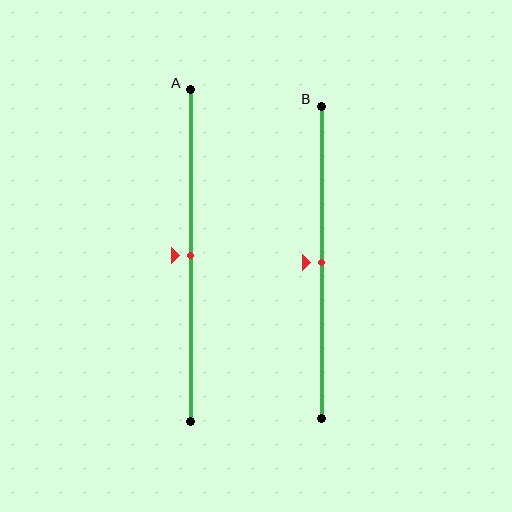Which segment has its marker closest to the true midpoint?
Segment A has its marker closest to the true midpoint.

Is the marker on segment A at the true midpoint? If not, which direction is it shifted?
Yes, the marker on segment A is at the true midpoint.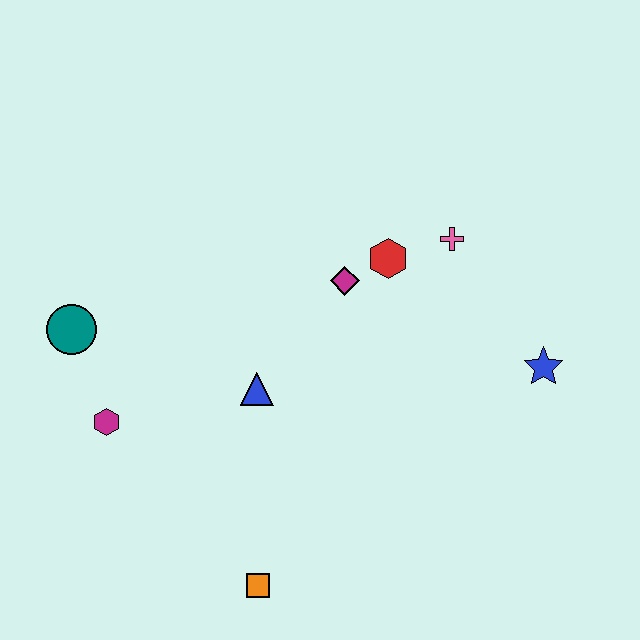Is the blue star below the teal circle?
Yes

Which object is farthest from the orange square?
The pink cross is farthest from the orange square.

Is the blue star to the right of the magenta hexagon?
Yes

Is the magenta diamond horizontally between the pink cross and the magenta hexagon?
Yes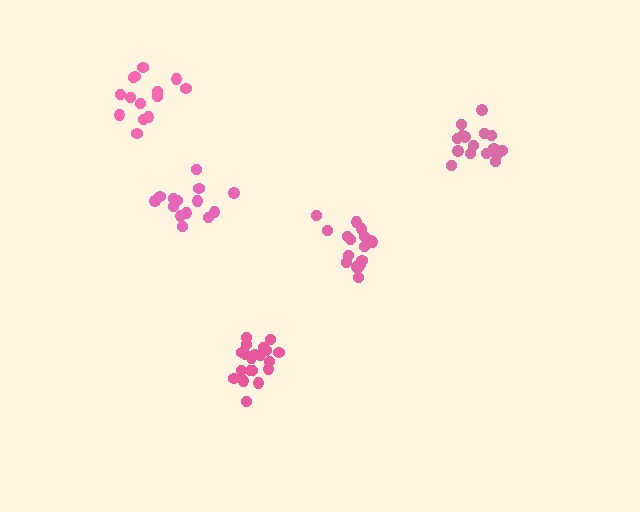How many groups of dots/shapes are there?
There are 5 groups.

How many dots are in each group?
Group 1: 16 dots, Group 2: 17 dots, Group 3: 14 dots, Group 4: 20 dots, Group 5: 14 dots (81 total).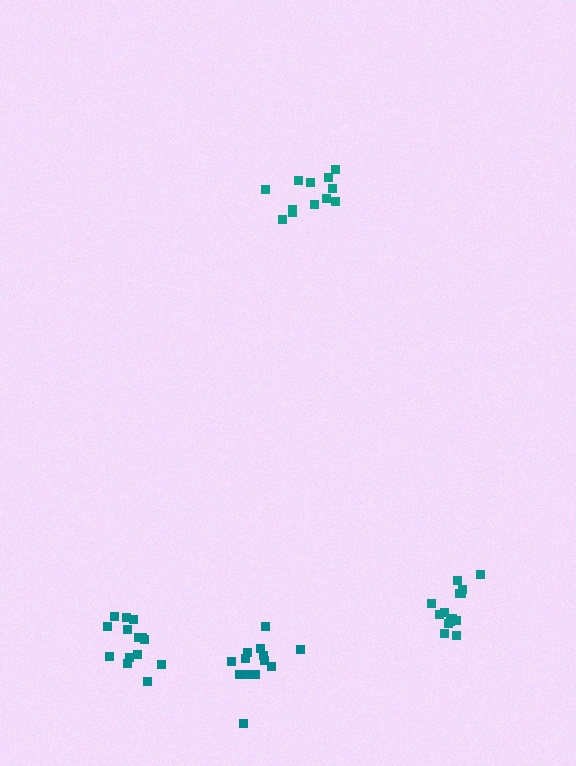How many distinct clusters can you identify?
There are 4 distinct clusters.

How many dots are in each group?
Group 1: 13 dots, Group 2: 12 dots, Group 3: 14 dots, Group 4: 14 dots (53 total).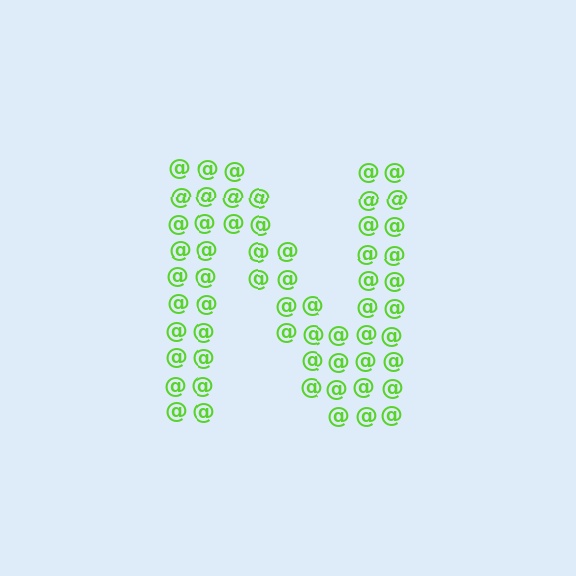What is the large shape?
The large shape is the letter N.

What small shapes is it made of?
It is made of small at signs.